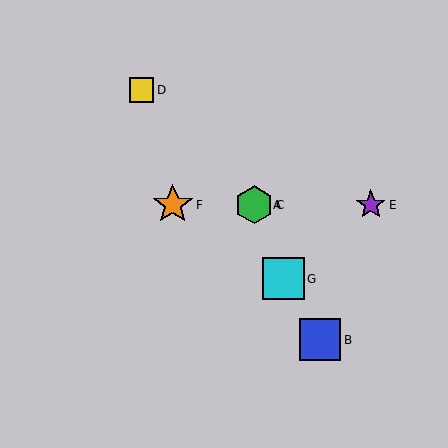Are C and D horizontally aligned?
No, C is at y≈205 and D is at y≈90.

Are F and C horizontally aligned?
Yes, both are at y≈205.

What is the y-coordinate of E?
Object E is at y≈205.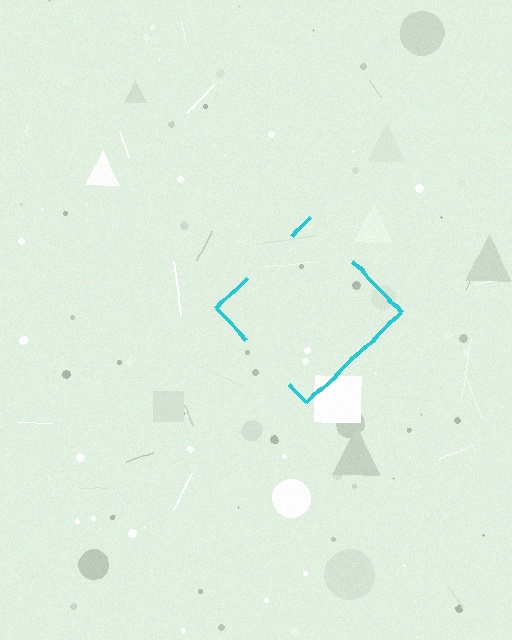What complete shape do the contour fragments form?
The contour fragments form a diamond.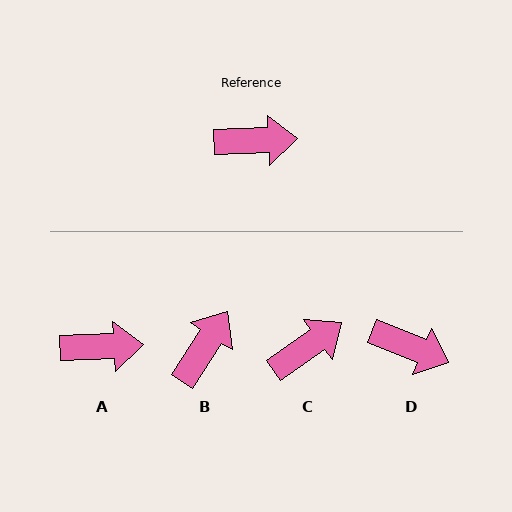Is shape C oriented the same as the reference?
No, it is off by about 32 degrees.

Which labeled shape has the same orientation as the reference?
A.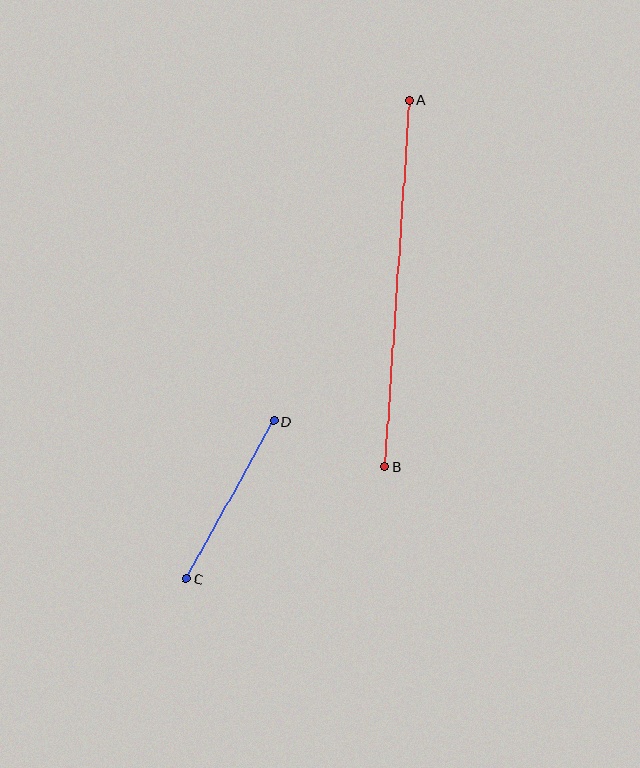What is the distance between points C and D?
The distance is approximately 181 pixels.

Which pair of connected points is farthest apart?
Points A and B are farthest apart.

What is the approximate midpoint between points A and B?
The midpoint is at approximately (397, 284) pixels.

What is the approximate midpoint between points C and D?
The midpoint is at approximately (230, 500) pixels.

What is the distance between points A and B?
The distance is approximately 367 pixels.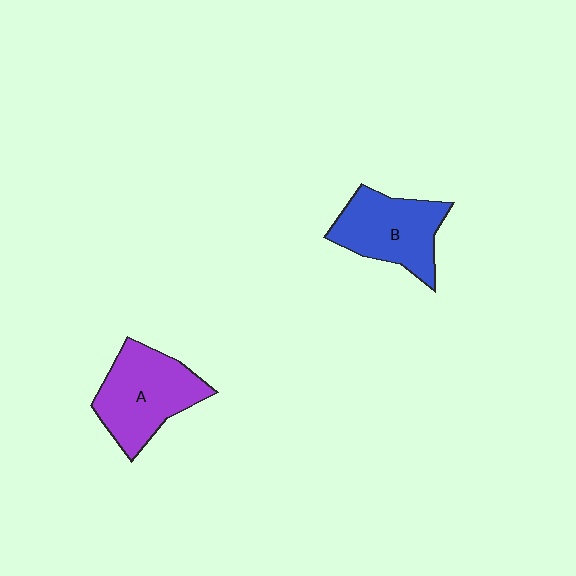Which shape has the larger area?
Shape A (purple).